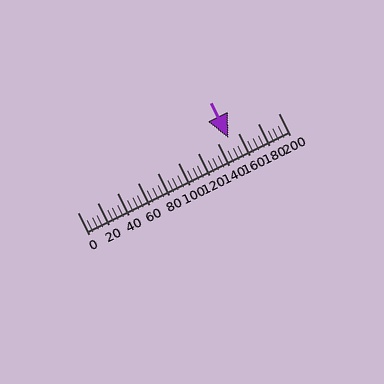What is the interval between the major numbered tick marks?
The major tick marks are spaced 20 units apart.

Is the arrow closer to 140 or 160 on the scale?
The arrow is closer to 160.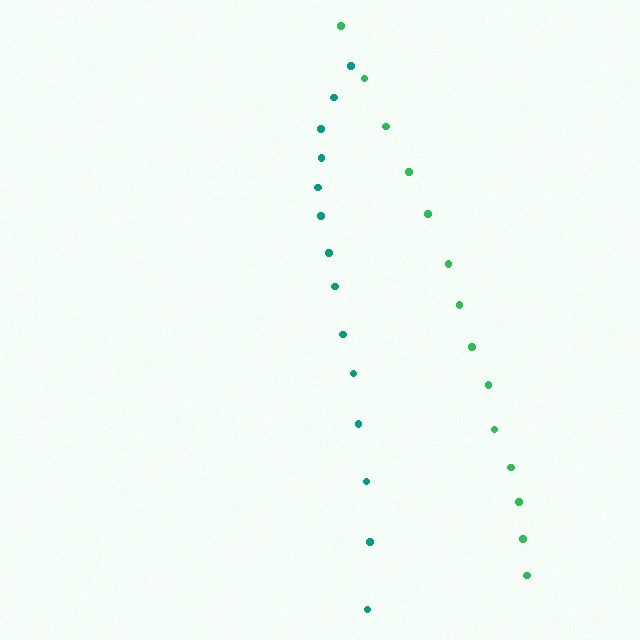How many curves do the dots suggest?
There are 2 distinct paths.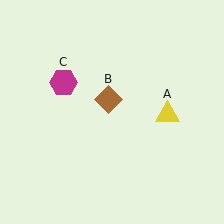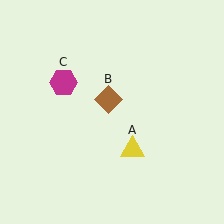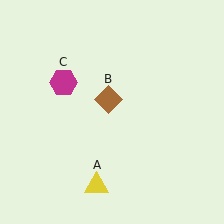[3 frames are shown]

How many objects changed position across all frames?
1 object changed position: yellow triangle (object A).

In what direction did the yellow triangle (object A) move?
The yellow triangle (object A) moved down and to the left.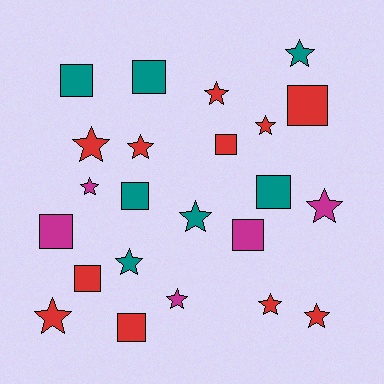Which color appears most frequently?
Red, with 11 objects.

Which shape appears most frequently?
Star, with 13 objects.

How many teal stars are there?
There are 3 teal stars.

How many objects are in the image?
There are 23 objects.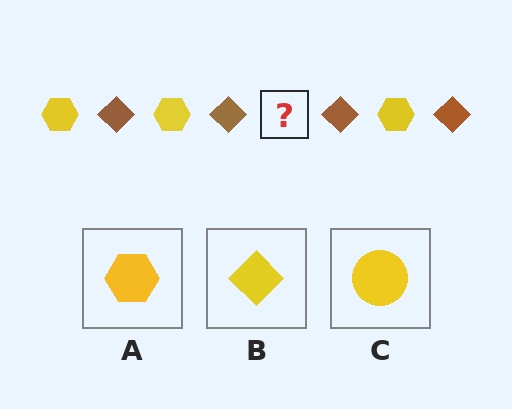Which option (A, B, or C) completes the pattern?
A.